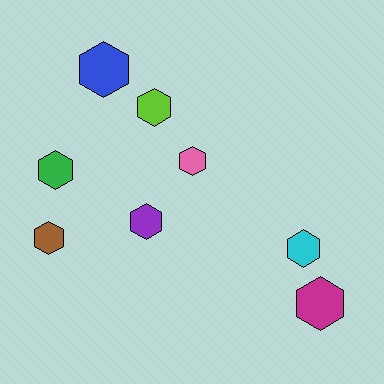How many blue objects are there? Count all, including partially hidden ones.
There is 1 blue object.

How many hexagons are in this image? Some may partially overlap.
There are 8 hexagons.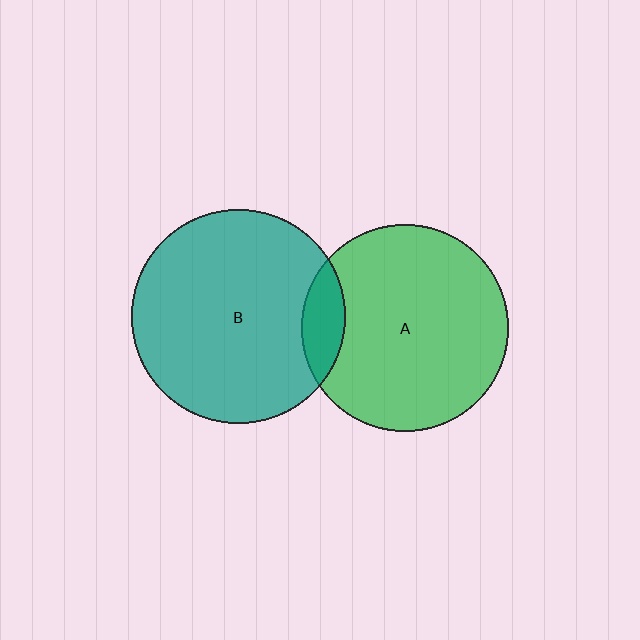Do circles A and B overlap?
Yes.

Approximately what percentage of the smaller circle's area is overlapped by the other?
Approximately 10%.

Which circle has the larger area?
Circle B (teal).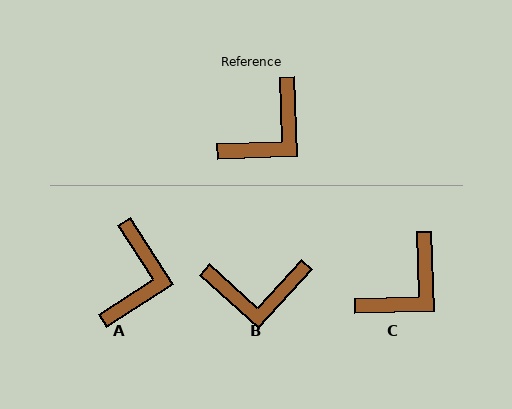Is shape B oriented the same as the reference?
No, it is off by about 44 degrees.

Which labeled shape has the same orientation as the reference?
C.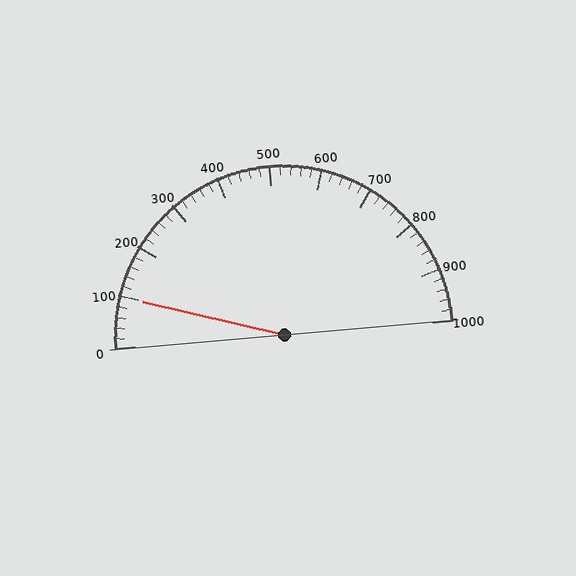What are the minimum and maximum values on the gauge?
The gauge ranges from 0 to 1000.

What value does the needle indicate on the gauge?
The needle indicates approximately 100.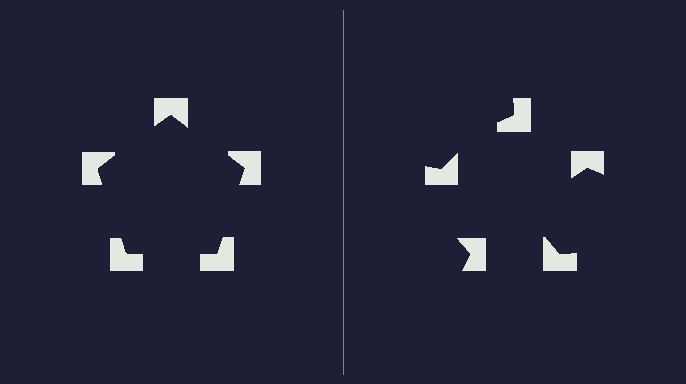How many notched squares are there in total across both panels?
10 — 5 on each side.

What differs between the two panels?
The notched squares are positioned identically on both sides; only the wedge orientations differ. On the left they align to a pentagon; on the right they are misaligned.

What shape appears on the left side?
An illusory pentagon.